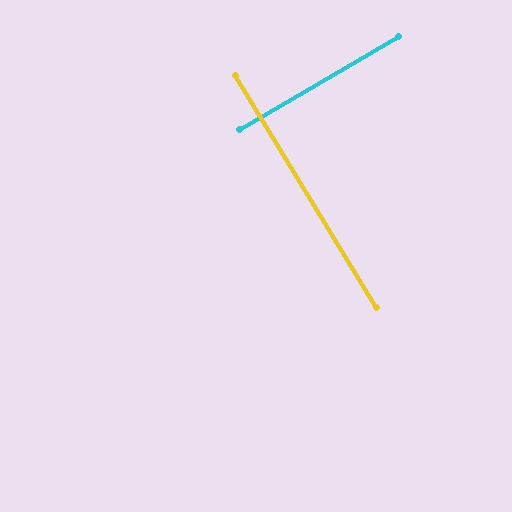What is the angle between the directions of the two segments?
Approximately 89 degrees.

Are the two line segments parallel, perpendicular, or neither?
Perpendicular — they meet at approximately 89°.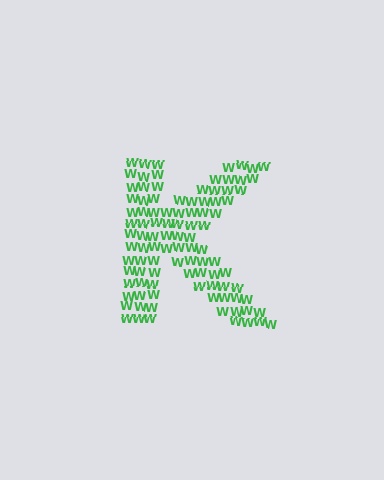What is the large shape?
The large shape is the letter K.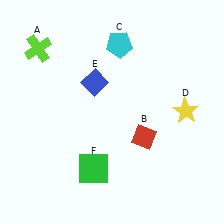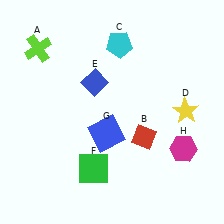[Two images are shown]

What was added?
A blue square (G), a magenta hexagon (H) were added in Image 2.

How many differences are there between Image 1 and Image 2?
There are 2 differences between the two images.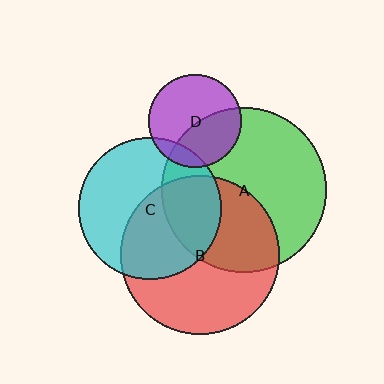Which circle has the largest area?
Circle A (green).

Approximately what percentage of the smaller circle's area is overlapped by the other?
Approximately 40%.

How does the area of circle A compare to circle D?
Approximately 3.1 times.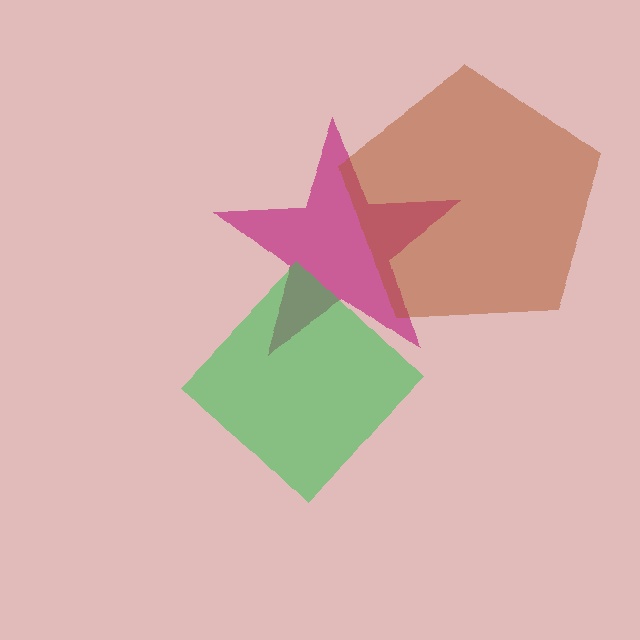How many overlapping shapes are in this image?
There are 3 overlapping shapes in the image.